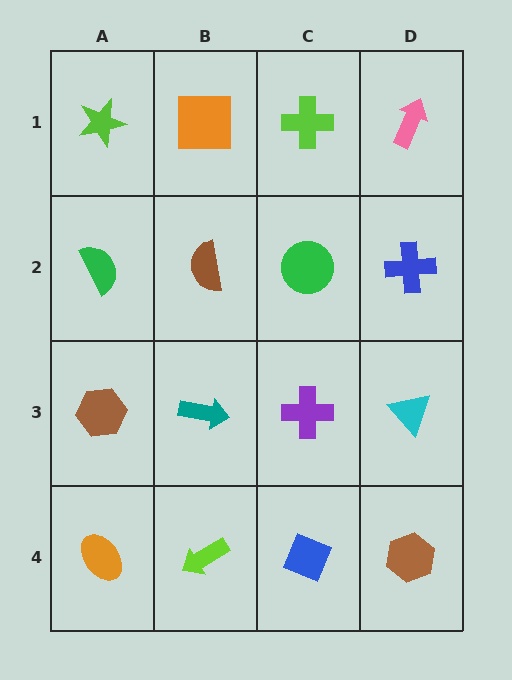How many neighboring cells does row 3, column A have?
3.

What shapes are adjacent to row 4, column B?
A teal arrow (row 3, column B), an orange ellipse (row 4, column A), a blue diamond (row 4, column C).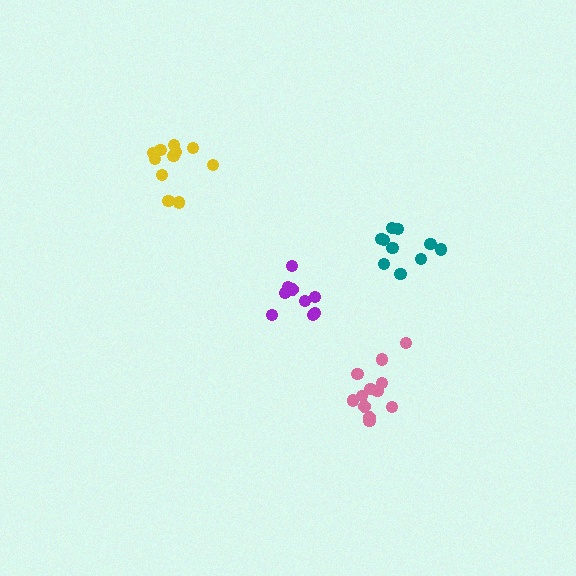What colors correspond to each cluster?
The clusters are colored: pink, yellow, purple, teal.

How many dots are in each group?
Group 1: 12 dots, Group 2: 11 dots, Group 3: 9 dots, Group 4: 10 dots (42 total).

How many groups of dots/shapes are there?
There are 4 groups.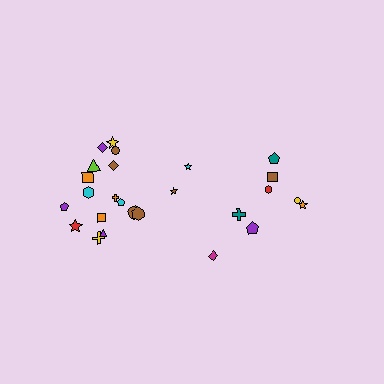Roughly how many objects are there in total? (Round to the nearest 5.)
Roughly 25 objects in total.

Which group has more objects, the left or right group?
The left group.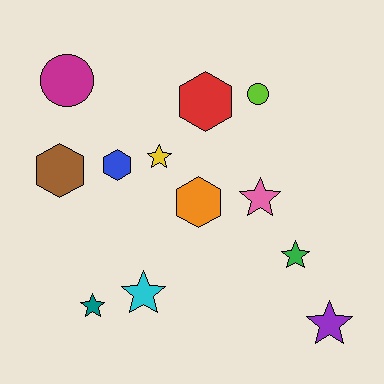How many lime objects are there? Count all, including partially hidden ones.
There is 1 lime object.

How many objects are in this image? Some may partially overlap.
There are 12 objects.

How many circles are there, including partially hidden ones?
There are 2 circles.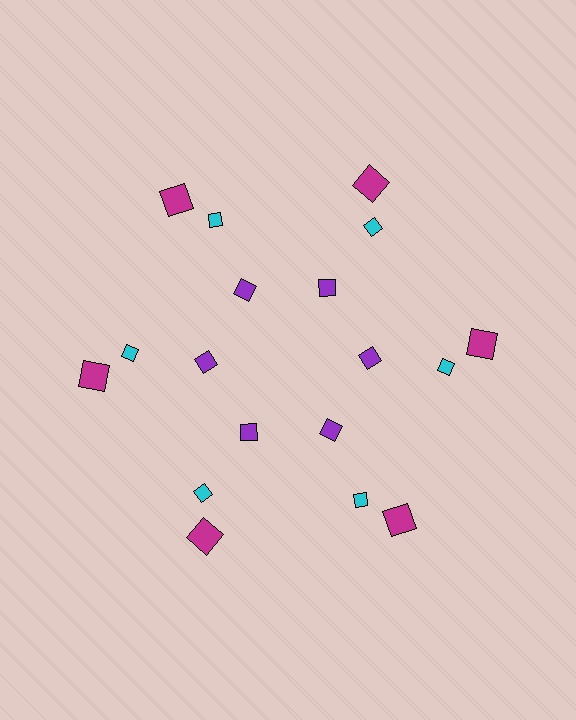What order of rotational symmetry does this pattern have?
This pattern has 6-fold rotational symmetry.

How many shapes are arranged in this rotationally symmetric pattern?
There are 18 shapes, arranged in 6 groups of 3.